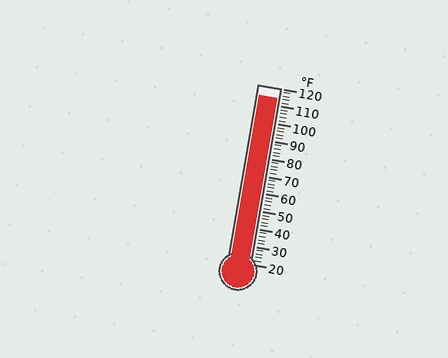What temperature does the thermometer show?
The thermometer shows approximately 114°F.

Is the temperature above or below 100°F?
The temperature is above 100°F.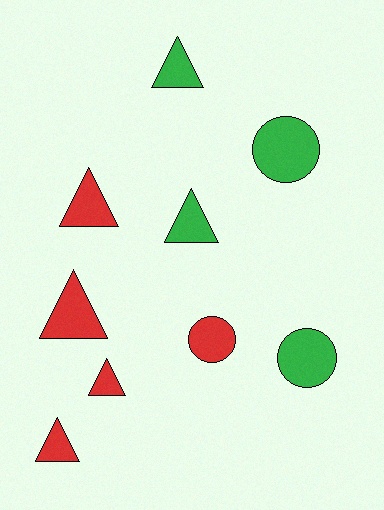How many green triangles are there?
There are 2 green triangles.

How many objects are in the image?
There are 9 objects.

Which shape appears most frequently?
Triangle, with 6 objects.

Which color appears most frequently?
Red, with 5 objects.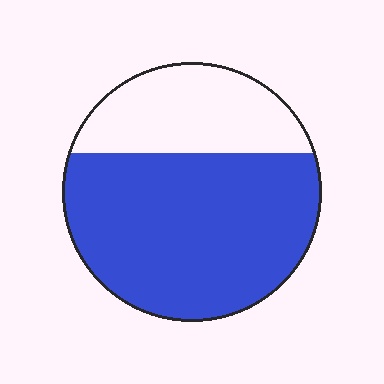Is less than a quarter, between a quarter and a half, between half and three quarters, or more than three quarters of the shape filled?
Between half and three quarters.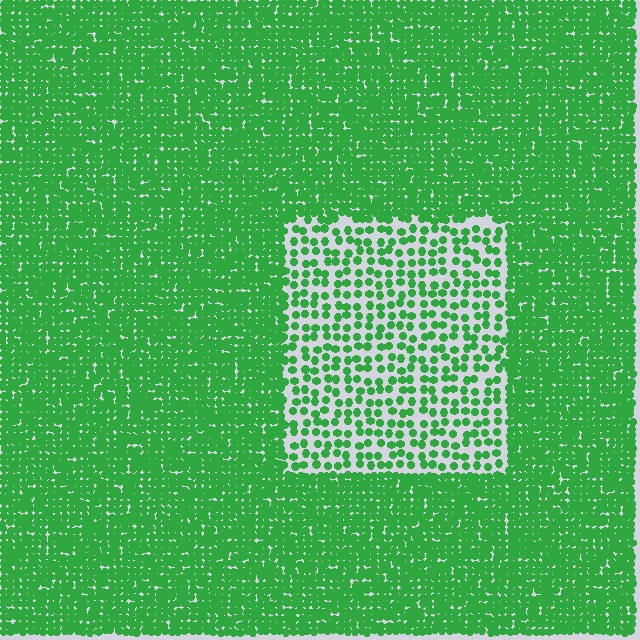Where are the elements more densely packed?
The elements are more densely packed outside the rectangle boundary.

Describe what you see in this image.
The image contains small green elements arranged at two different densities. A rectangle-shaped region is visible where the elements are less densely packed than the surrounding area.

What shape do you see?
I see a rectangle.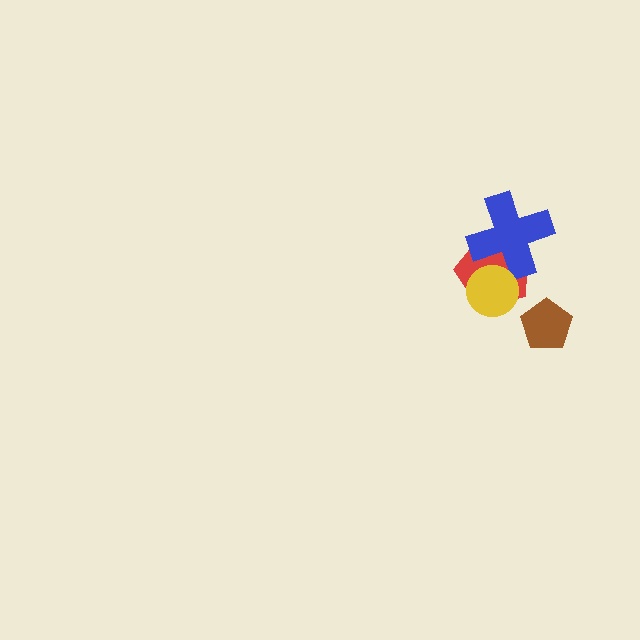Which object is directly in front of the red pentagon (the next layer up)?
The blue cross is directly in front of the red pentagon.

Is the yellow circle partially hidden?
No, no other shape covers it.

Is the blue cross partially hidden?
Yes, it is partially covered by another shape.